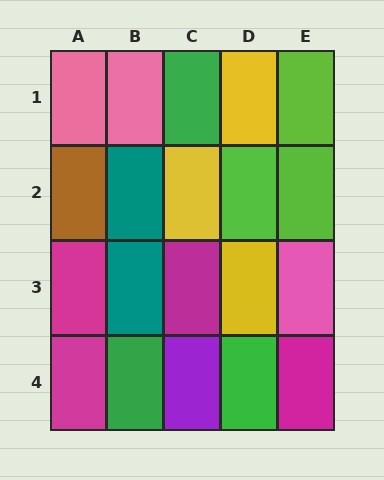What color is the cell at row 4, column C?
Purple.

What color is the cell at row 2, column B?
Teal.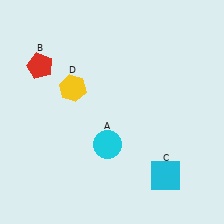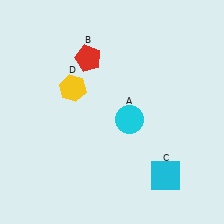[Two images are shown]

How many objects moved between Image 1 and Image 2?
2 objects moved between the two images.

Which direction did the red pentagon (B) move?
The red pentagon (B) moved right.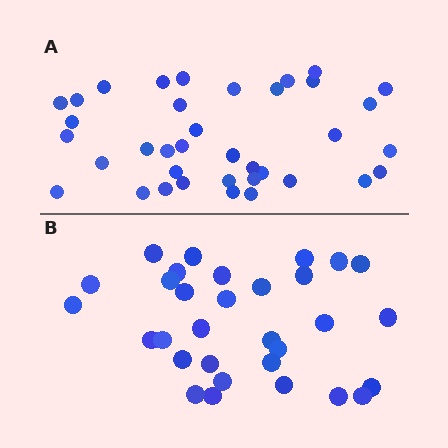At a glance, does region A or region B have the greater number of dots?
Region A (the top region) has more dots.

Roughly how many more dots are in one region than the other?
Region A has about 6 more dots than region B.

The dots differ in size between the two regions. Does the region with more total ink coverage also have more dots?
No. Region B has more total ink coverage because its dots are larger, but region A actually contains more individual dots. Total area can be misleading — the number of items is what matters here.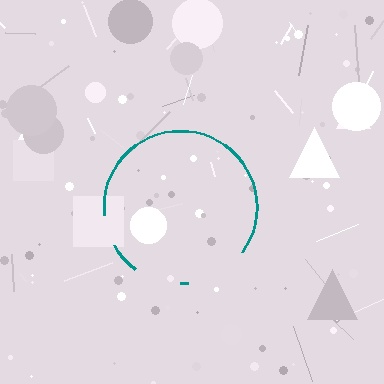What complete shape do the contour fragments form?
The contour fragments form a circle.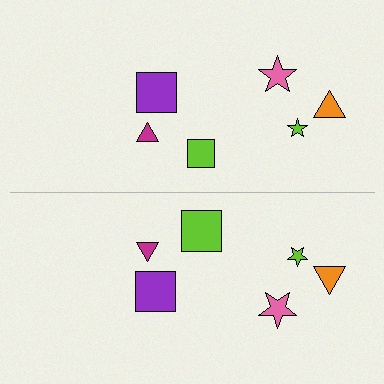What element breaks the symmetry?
The lime square on the bottom side has a different size than its mirror counterpart.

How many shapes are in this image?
There are 12 shapes in this image.